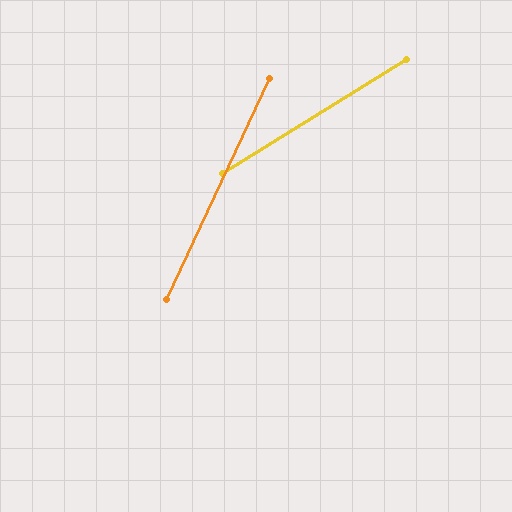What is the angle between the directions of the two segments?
Approximately 33 degrees.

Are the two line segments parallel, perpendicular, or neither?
Neither parallel nor perpendicular — they differ by about 33°.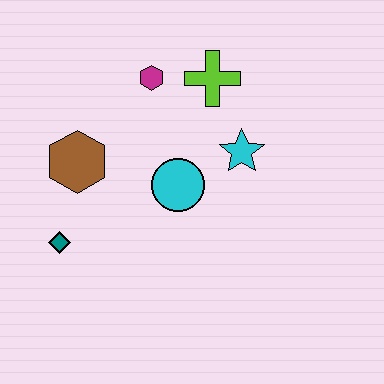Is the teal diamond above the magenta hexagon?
No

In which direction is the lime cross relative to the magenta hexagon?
The lime cross is to the right of the magenta hexagon.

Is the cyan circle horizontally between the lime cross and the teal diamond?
Yes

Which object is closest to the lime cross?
The magenta hexagon is closest to the lime cross.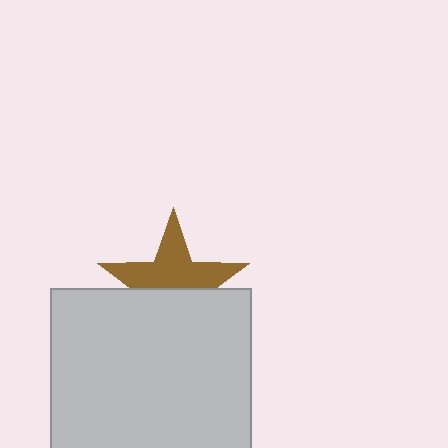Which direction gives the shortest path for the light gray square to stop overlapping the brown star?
Moving down gives the shortest separation.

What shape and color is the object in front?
The object in front is a light gray square.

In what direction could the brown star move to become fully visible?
The brown star could move up. That would shift it out from behind the light gray square entirely.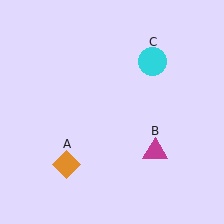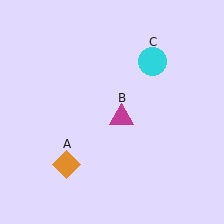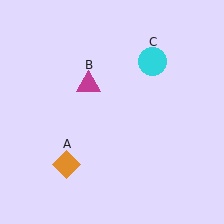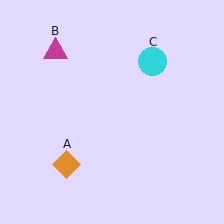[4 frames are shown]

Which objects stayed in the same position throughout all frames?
Orange diamond (object A) and cyan circle (object C) remained stationary.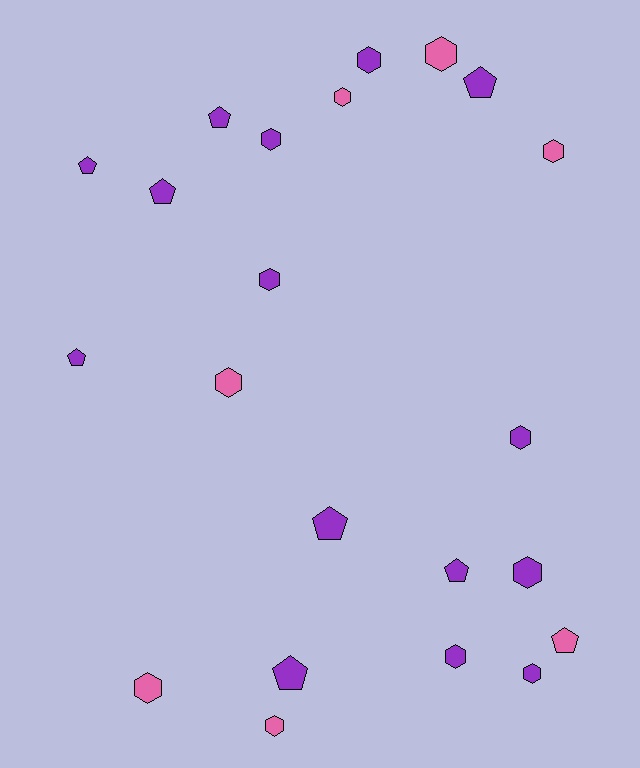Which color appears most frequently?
Purple, with 15 objects.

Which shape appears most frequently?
Hexagon, with 13 objects.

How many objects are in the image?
There are 22 objects.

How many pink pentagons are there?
There is 1 pink pentagon.